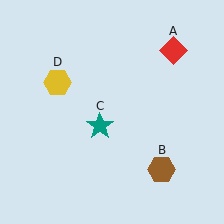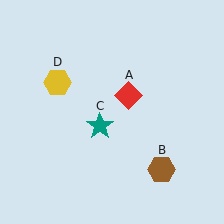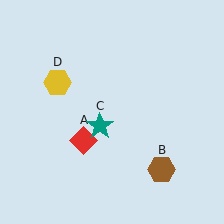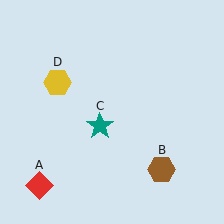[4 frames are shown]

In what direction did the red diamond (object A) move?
The red diamond (object A) moved down and to the left.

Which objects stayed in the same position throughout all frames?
Brown hexagon (object B) and teal star (object C) and yellow hexagon (object D) remained stationary.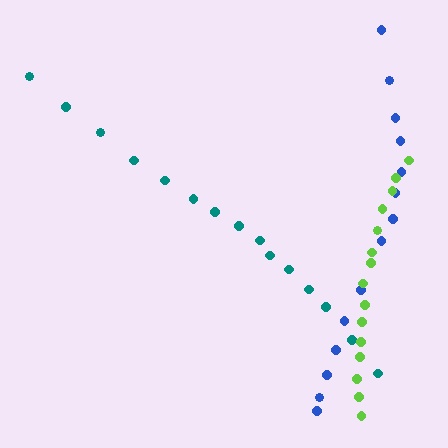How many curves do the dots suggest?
There are 3 distinct paths.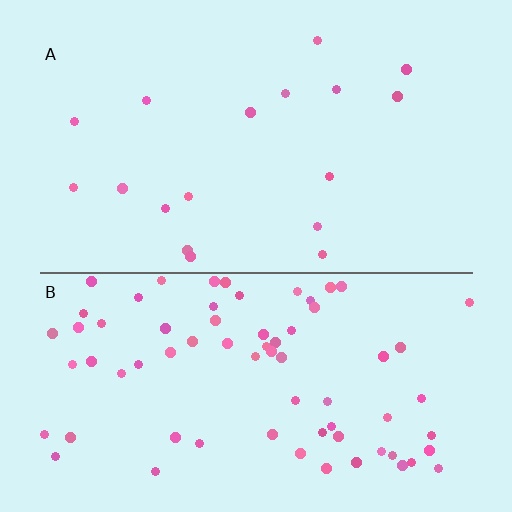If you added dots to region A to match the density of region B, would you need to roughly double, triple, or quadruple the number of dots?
Approximately quadruple.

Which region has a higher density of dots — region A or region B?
B (the bottom).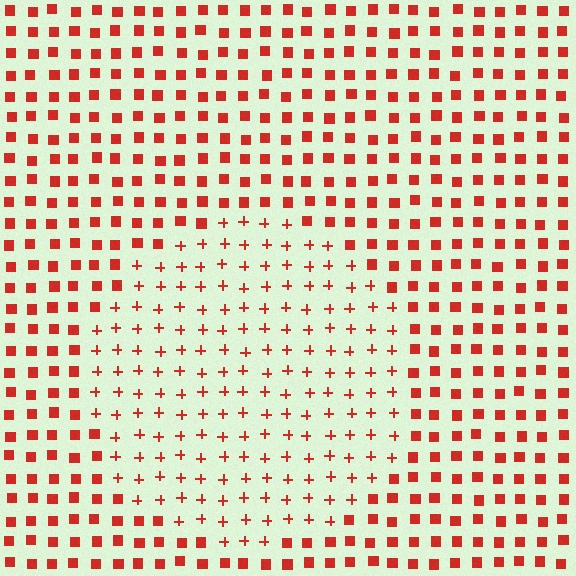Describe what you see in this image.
The image is filled with small red elements arranged in a uniform grid. A circle-shaped region contains plus signs, while the surrounding area contains squares. The boundary is defined purely by the change in element shape.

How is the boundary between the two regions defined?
The boundary is defined by a change in element shape: plus signs inside vs. squares outside. All elements share the same color and spacing.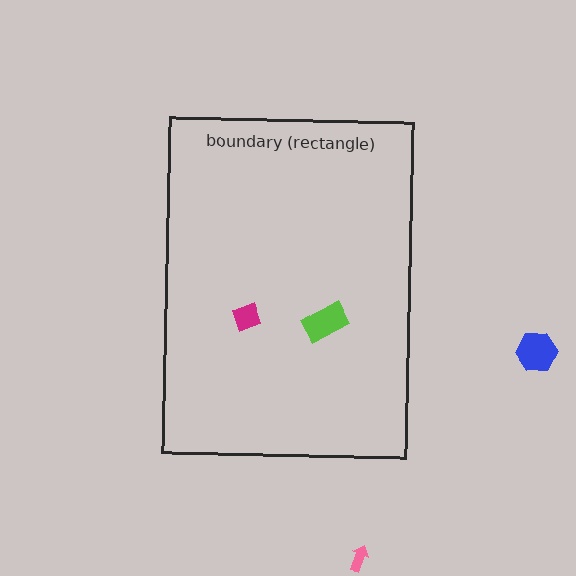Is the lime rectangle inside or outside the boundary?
Inside.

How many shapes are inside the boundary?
2 inside, 2 outside.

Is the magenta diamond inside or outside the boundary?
Inside.